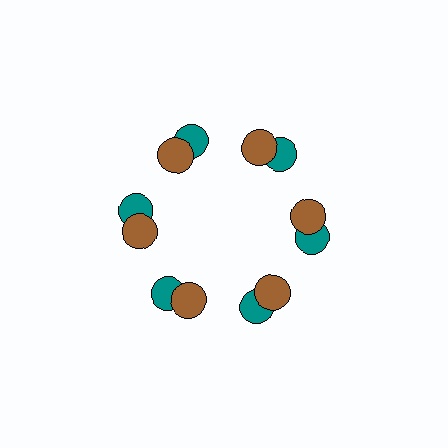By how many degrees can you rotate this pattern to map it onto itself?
The pattern maps onto itself every 60 degrees of rotation.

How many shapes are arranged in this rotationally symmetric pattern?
There are 12 shapes, arranged in 6 groups of 2.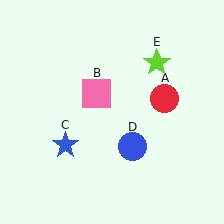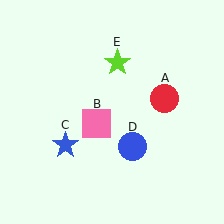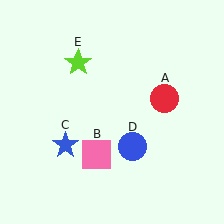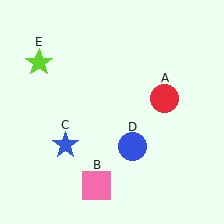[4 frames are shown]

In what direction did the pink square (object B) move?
The pink square (object B) moved down.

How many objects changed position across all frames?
2 objects changed position: pink square (object B), lime star (object E).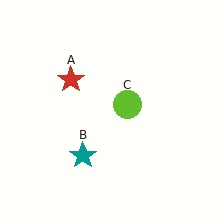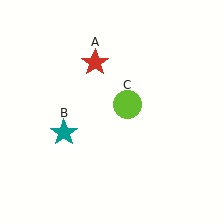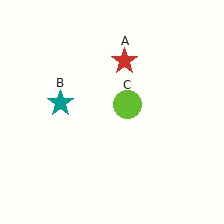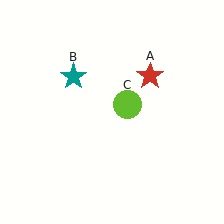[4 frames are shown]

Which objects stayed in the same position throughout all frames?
Lime circle (object C) remained stationary.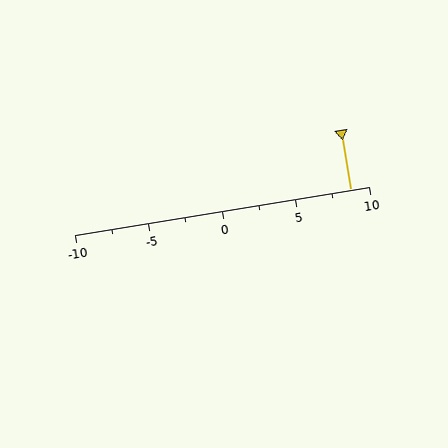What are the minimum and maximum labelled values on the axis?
The axis runs from -10 to 10.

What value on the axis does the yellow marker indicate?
The marker indicates approximately 8.8.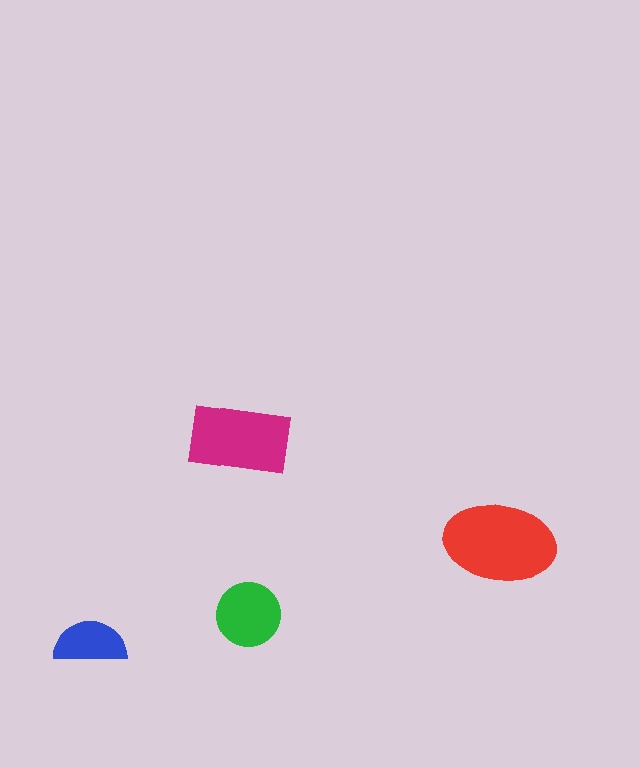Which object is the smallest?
The blue semicircle.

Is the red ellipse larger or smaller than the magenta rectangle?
Larger.